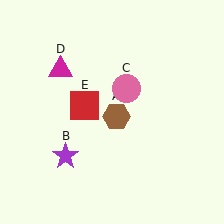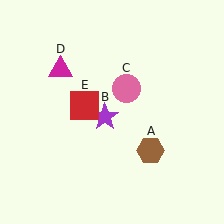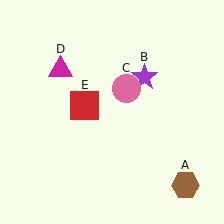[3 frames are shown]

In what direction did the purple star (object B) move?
The purple star (object B) moved up and to the right.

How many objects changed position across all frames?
2 objects changed position: brown hexagon (object A), purple star (object B).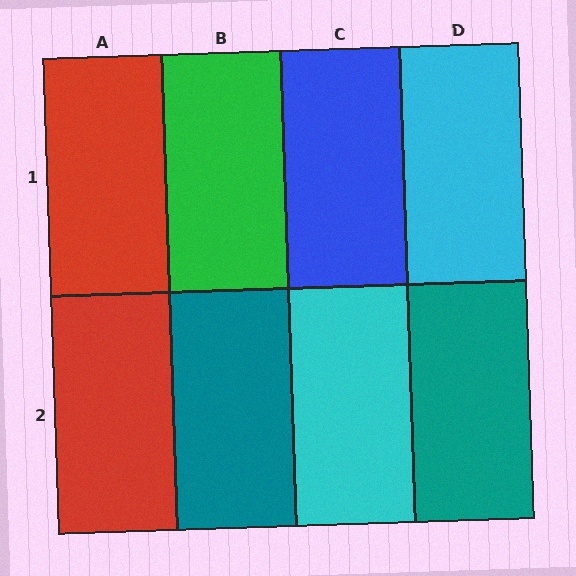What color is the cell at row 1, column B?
Green.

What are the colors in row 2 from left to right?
Red, teal, cyan, teal.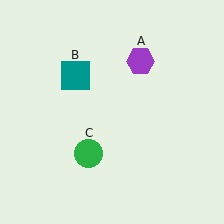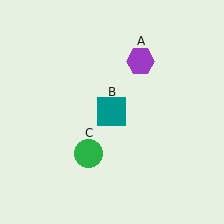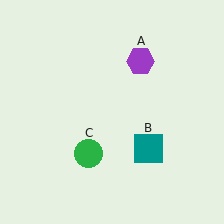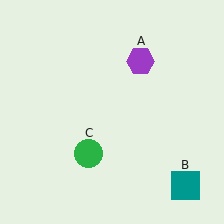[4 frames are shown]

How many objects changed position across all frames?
1 object changed position: teal square (object B).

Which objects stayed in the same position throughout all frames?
Purple hexagon (object A) and green circle (object C) remained stationary.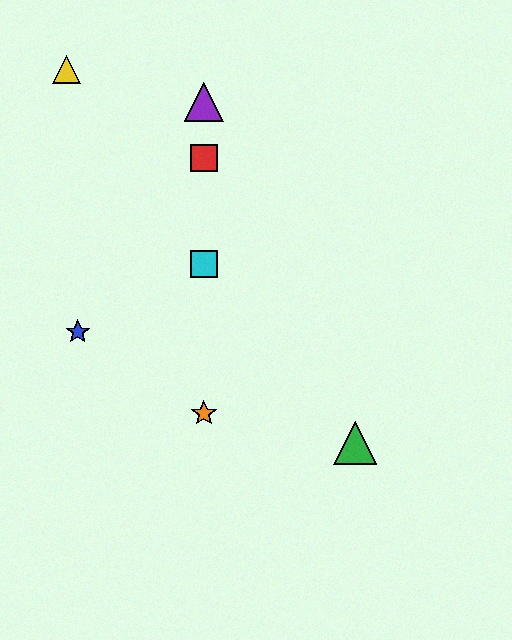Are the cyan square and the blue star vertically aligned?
No, the cyan square is at x≈204 and the blue star is at x≈78.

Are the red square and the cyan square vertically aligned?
Yes, both are at x≈204.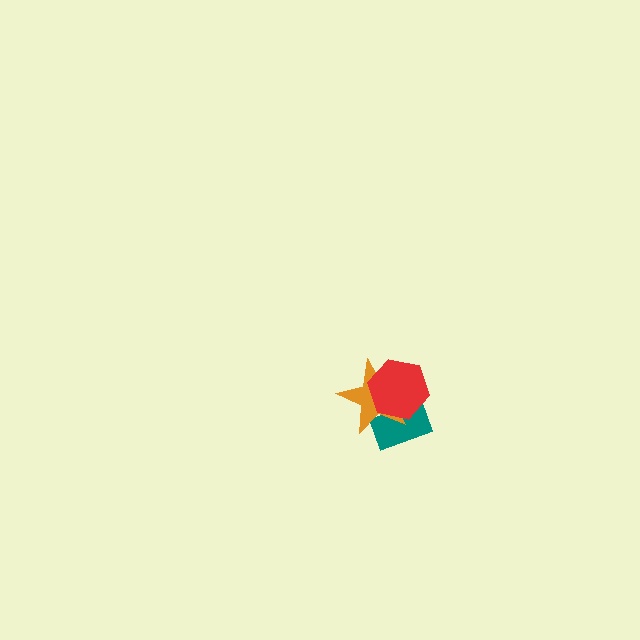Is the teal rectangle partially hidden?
Yes, it is partially covered by another shape.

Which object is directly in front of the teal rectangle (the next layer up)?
The orange star is directly in front of the teal rectangle.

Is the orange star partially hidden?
Yes, it is partially covered by another shape.